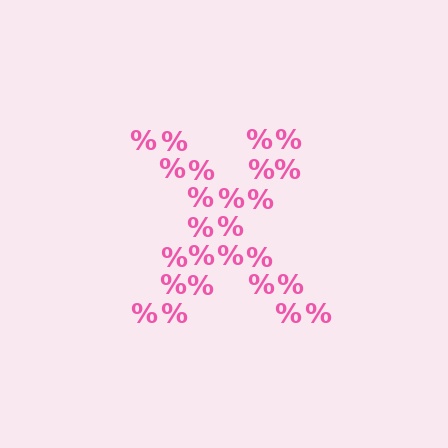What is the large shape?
The large shape is the letter X.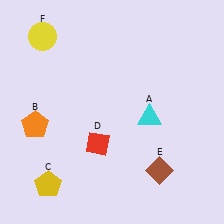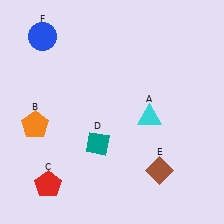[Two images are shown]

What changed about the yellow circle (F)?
In Image 1, F is yellow. In Image 2, it changed to blue.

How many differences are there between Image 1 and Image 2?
There are 3 differences between the two images.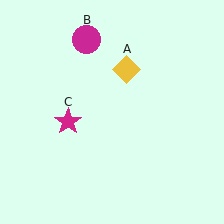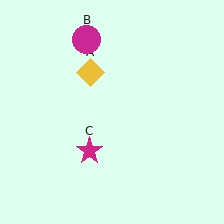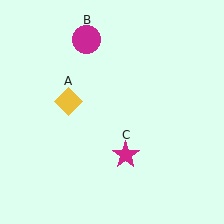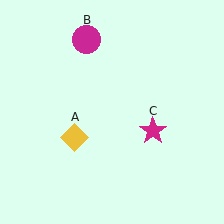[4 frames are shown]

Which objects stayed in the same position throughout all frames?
Magenta circle (object B) remained stationary.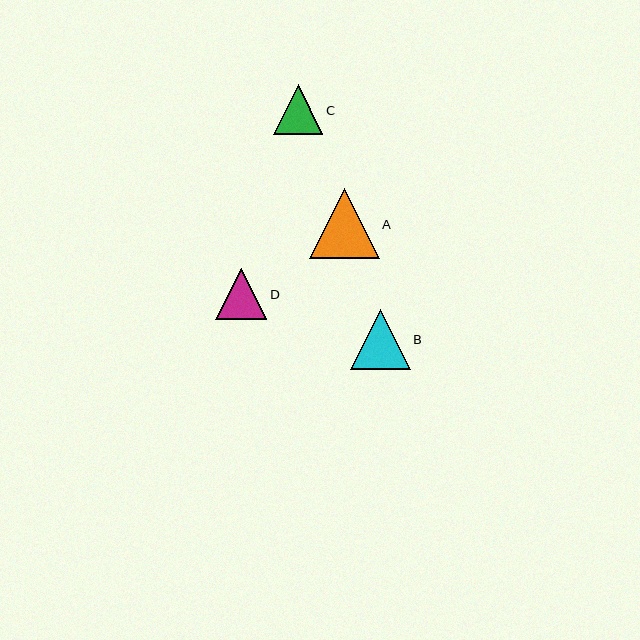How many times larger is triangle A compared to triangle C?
Triangle A is approximately 1.4 times the size of triangle C.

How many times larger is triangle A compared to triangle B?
Triangle A is approximately 1.2 times the size of triangle B.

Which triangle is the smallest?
Triangle C is the smallest with a size of approximately 50 pixels.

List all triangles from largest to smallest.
From largest to smallest: A, B, D, C.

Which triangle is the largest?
Triangle A is the largest with a size of approximately 70 pixels.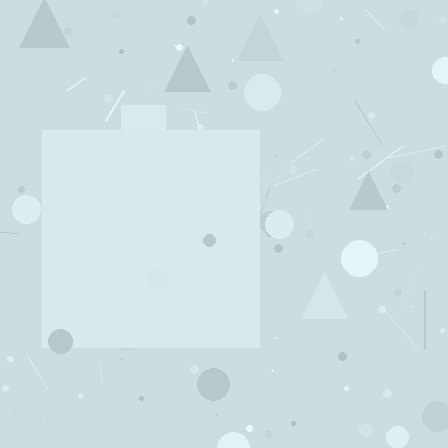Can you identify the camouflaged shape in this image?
The camouflaged shape is a square.